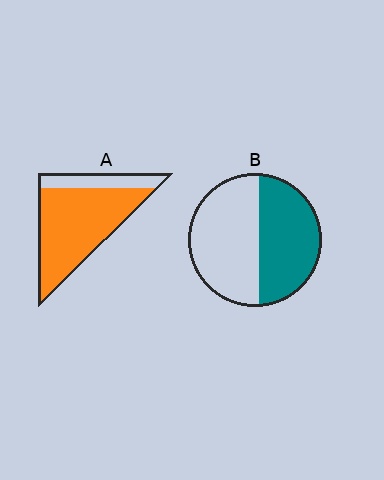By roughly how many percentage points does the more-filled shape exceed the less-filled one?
By roughly 35 percentage points (A over B).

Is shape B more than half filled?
Roughly half.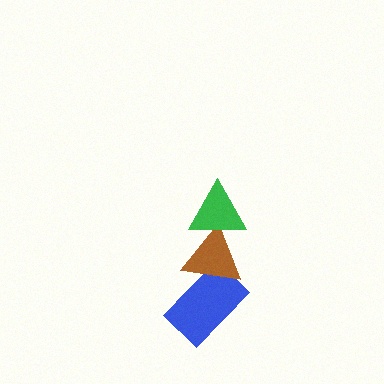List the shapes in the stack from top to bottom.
From top to bottom: the green triangle, the brown triangle, the blue rectangle.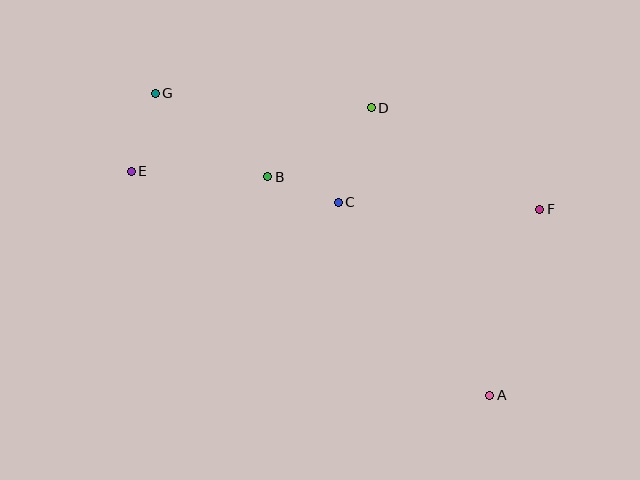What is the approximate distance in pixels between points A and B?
The distance between A and B is approximately 311 pixels.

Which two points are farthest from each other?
Points A and G are farthest from each other.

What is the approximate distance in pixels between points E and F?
The distance between E and F is approximately 410 pixels.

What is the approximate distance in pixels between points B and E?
The distance between B and E is approximately 137 pixels.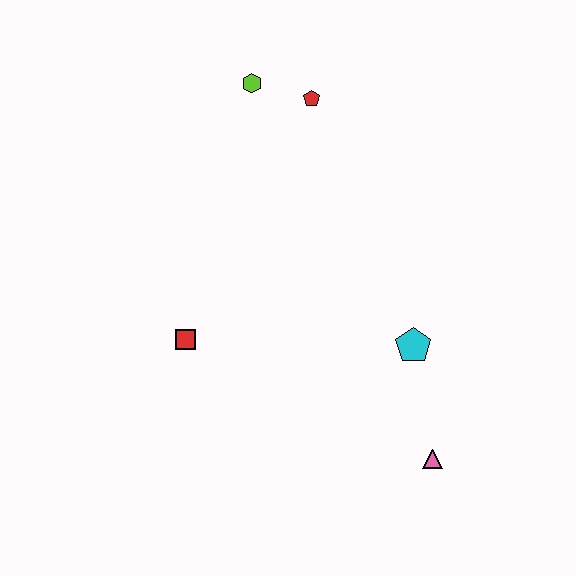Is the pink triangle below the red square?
Yes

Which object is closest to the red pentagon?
The lime hexagon is closest to the red pentagon.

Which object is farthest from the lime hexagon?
The pink triangle is farthest from the lime hexagon.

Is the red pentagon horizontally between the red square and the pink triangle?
Yes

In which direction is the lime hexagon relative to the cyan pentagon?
The lime hexagon is above the cyan pentagon.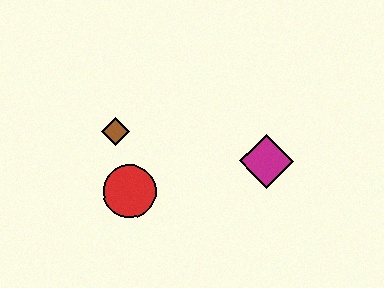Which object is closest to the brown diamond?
The red circle is closest to the brown diamond.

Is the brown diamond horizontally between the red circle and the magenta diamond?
No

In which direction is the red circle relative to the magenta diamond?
The red circle is to the left of the magenta diamond.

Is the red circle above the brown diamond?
No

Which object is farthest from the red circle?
The magenta diamond is farthest from the red circle.